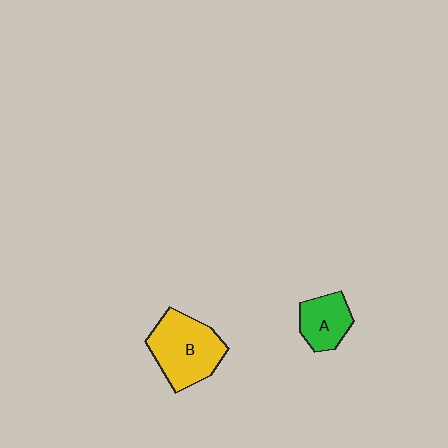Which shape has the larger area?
Shape B (yellow).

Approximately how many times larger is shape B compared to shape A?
Approximately 1.7 times.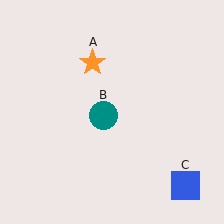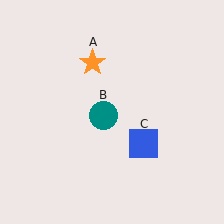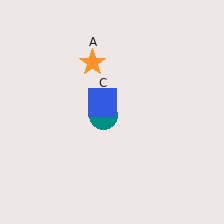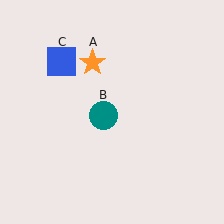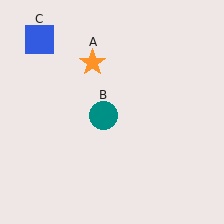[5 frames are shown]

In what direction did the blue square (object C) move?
The blue square (object C) moved up and to the left.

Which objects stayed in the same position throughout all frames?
Orange star (object A) and teal circle (object B) remained stationary.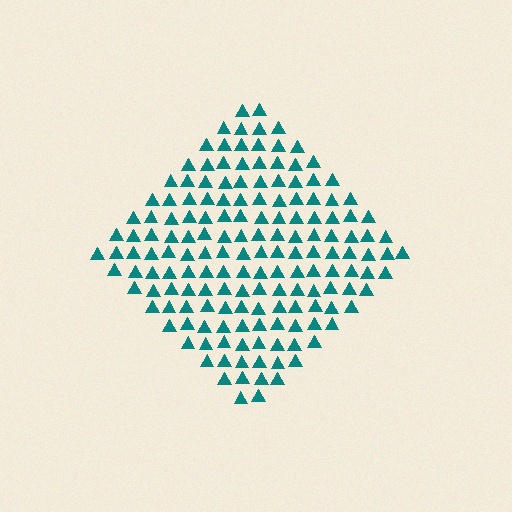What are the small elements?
The small elements are triangles.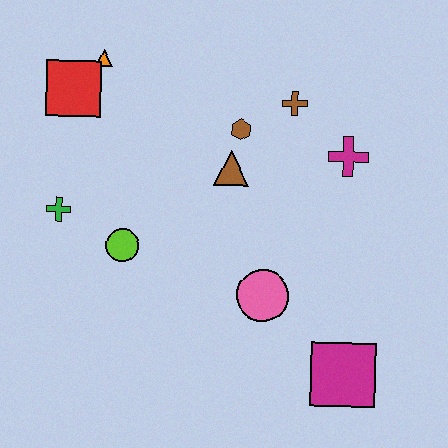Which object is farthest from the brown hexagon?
The magenta square is farthest from the brown hexagon.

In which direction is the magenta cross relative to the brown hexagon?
The magenta cross is to the right of the brown hexagon.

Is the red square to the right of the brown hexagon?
No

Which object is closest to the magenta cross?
The brown cross is closest to the magenta cross.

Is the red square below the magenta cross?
No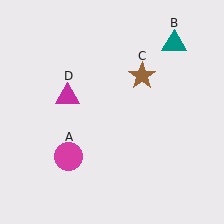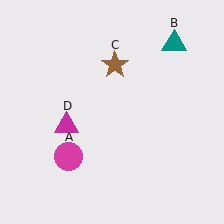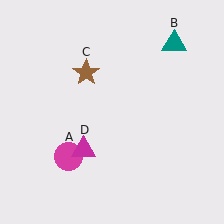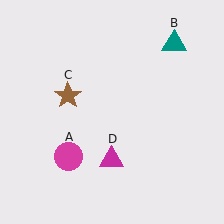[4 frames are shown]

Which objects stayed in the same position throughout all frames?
Magenta circle (object A) and teal triangle (object B) remained stationary.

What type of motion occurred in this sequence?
The brown star (object C), magenta triangle (object D) rotated counterclockwise around the center of the scene.